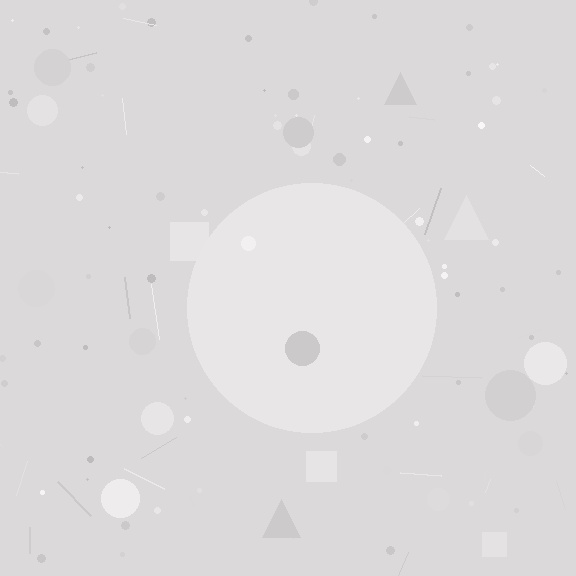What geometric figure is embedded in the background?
A circle is embedded in the background.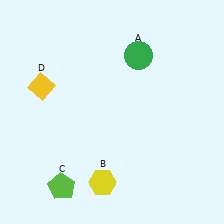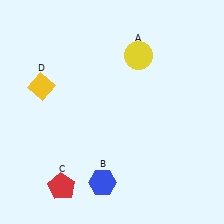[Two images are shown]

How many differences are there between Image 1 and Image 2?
There are 3 differences between the two images.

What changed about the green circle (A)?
In Image 1, A is green. In Image 2, it changed to yellow.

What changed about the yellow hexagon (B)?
In Image 1, B is yellow. In Image 2, it changed to blue.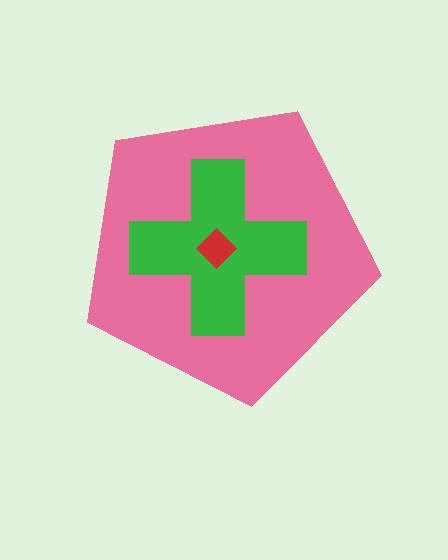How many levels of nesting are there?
3.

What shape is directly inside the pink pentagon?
The green cross.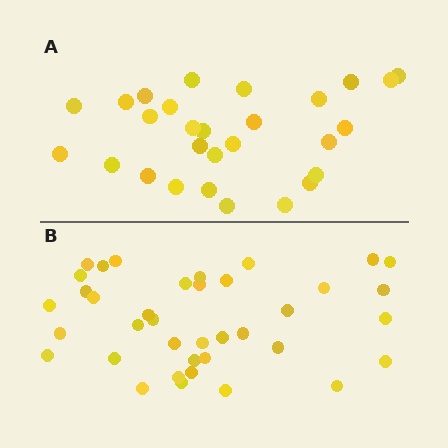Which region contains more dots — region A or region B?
Region B (the bottom region) has more dots.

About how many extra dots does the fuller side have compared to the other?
Region B has roughly 10 or so more dots than region A.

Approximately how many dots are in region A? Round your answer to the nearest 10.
About 30 dots. (The exact count is 28, which rounds to 30.)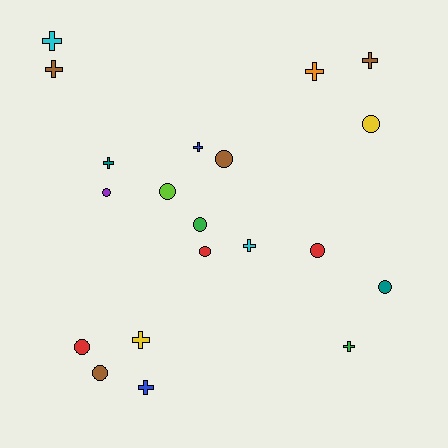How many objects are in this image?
There are 20 objects.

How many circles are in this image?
There are 10 circles.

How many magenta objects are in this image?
There are no magenta objects.